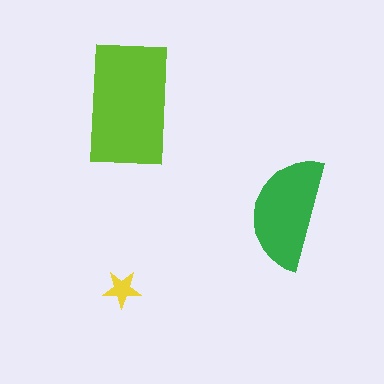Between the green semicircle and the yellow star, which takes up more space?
The green semicircle.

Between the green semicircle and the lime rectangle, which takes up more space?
The lime rectangle.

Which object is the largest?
The lime rectangle.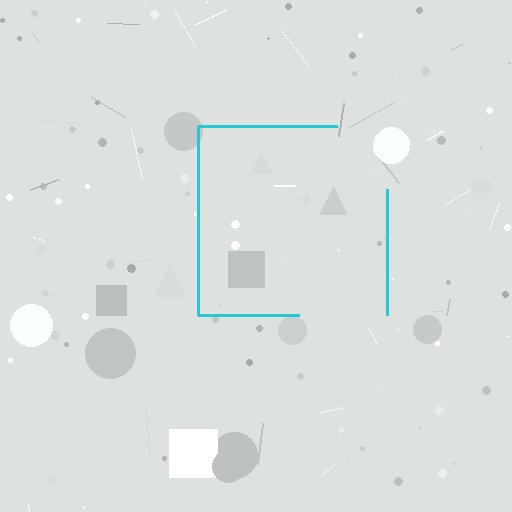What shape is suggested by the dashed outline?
The dashed outline suggests a square.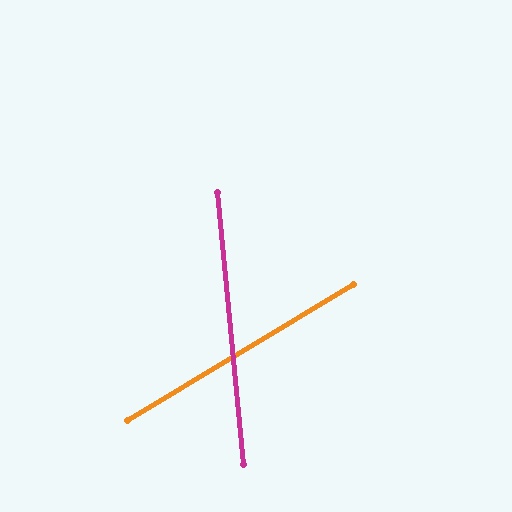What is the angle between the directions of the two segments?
Approximately 64 degrees.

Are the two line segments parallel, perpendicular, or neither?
Neither parallel nor perpendicular — they differ by about 64°.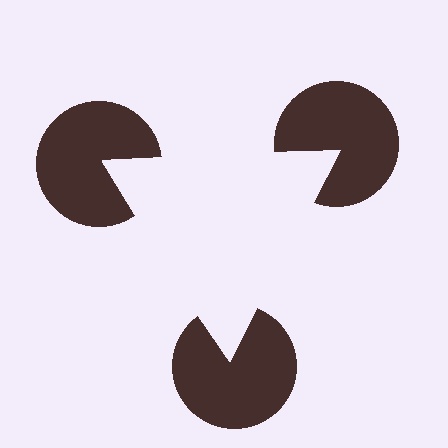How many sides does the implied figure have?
3 sides.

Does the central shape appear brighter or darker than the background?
It typically appears slightly brighter than the background, even though no actual brightness change is drawn.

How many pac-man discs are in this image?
There are 3 — one at each vertex of the illusory triangle.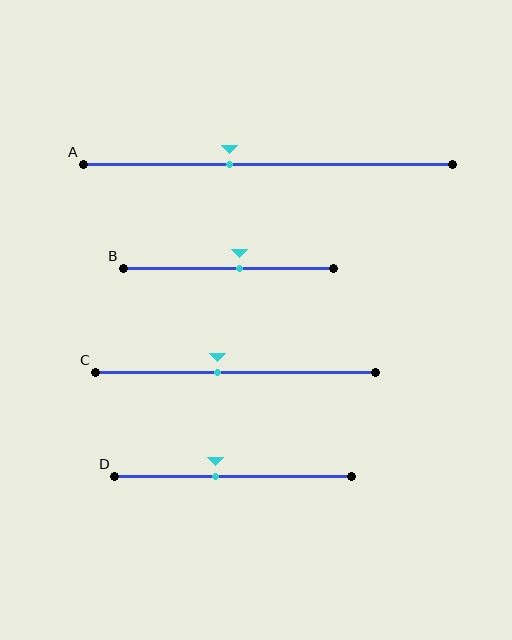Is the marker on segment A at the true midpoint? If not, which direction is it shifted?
No, the marker on segment A is shifted to the left by about 10% of the segment length.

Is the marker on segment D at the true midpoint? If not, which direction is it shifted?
No, the marker on segment D is shifted to the left by about 7% of the segment length.